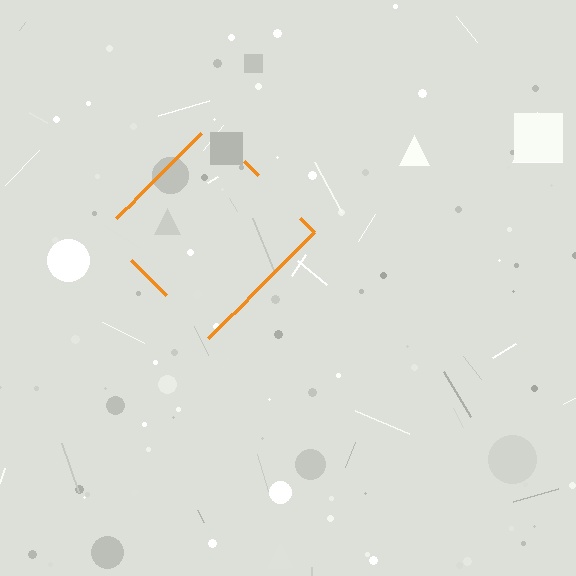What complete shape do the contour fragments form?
The contour fragments form a diamond.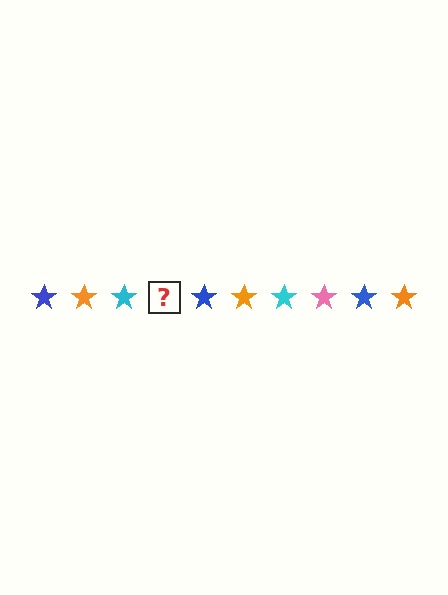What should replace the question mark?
The question mark should be replaced with a pink star.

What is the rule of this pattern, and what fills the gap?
The rule is that the pattern cycles through blue, orange, cyan, pink stars. The gap should be filled with a pink star.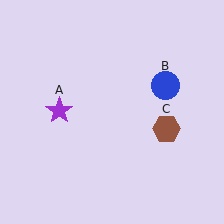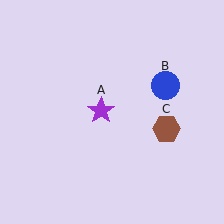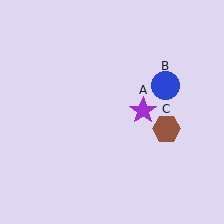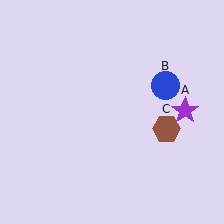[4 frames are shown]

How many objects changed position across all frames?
1 object changed position: purple star (object A).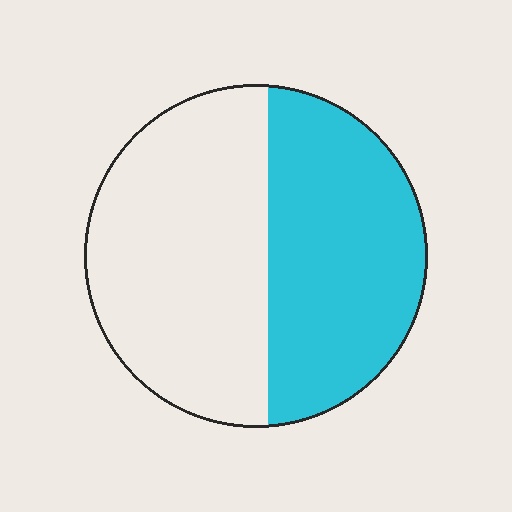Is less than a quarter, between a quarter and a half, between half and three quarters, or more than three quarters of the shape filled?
Between a quarter and a half.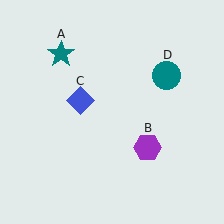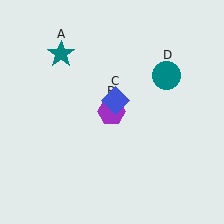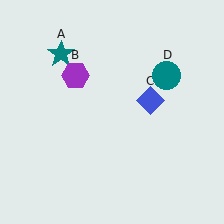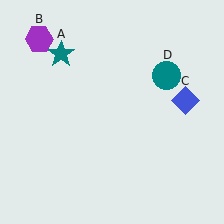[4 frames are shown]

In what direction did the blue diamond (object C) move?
The blue diamond (object C) moved right.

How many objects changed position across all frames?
2 objects changed position: purple hexagon (object B), blue diamond (object C).